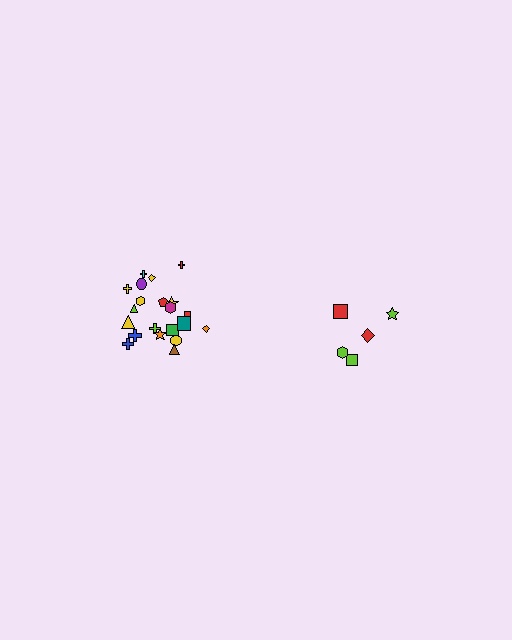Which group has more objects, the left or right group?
The left group.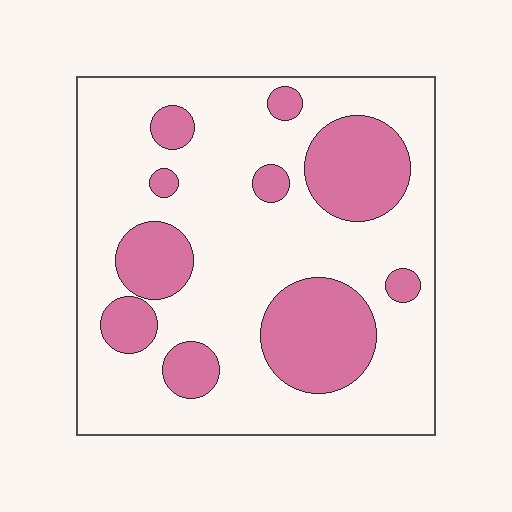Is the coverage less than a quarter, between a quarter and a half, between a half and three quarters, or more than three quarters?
Between a quarter and a half.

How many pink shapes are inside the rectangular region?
10.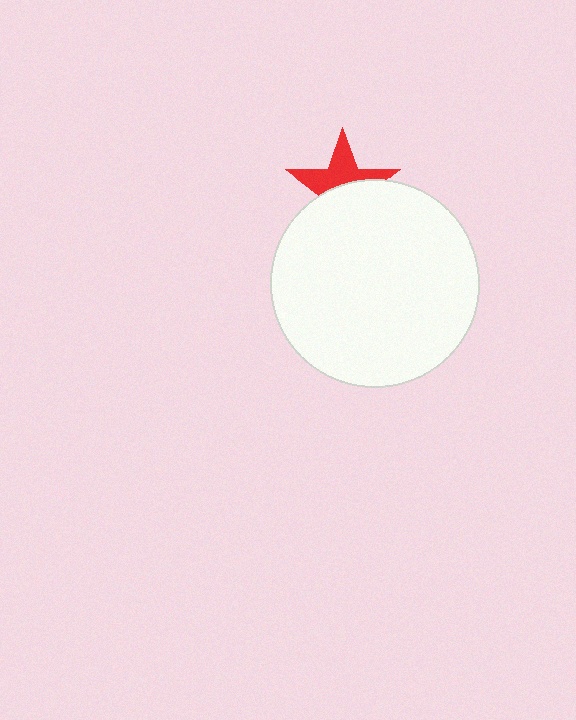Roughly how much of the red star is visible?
About half of it is visible (roughly 48%).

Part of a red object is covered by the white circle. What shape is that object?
It is a star.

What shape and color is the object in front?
The object in front is a white circle.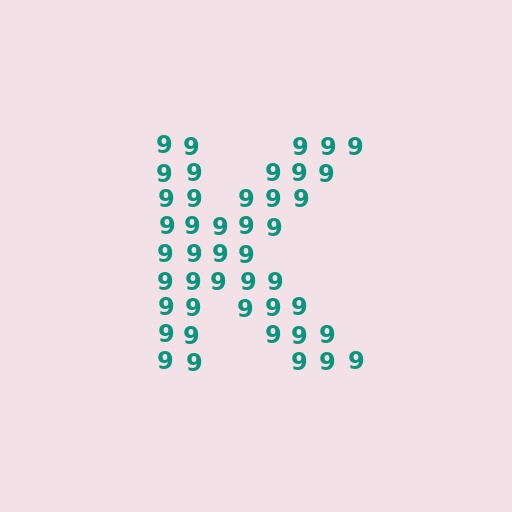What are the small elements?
The small elements are digit 9's.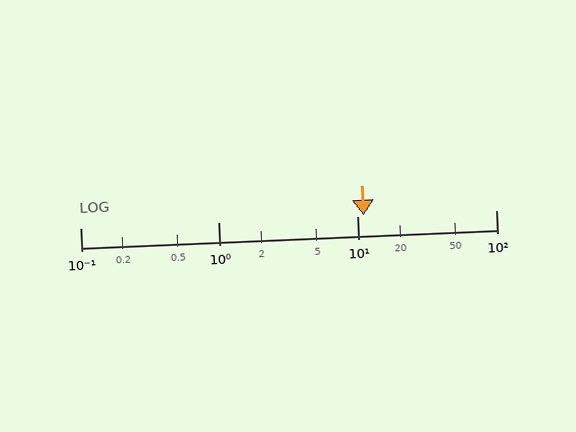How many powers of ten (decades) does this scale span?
The scale spans 3 decades, from 0.1 to 100.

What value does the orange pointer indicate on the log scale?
The pointer indicates approximately 11.